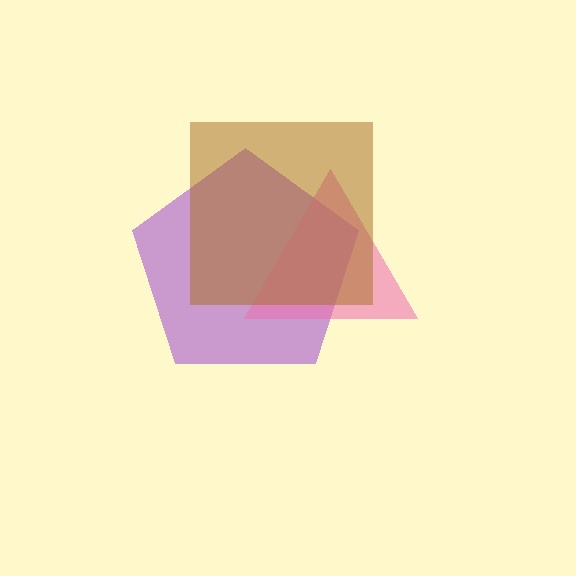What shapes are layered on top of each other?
The layered shapes are: a purple pentagon, a pink triangle, a brown square.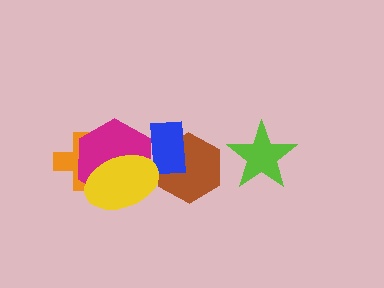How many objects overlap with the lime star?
0 objects overlap with the lime star.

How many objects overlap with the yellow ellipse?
2 objects overlap with the yellow ellipse.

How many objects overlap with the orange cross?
2 objects overlap with the orange cross.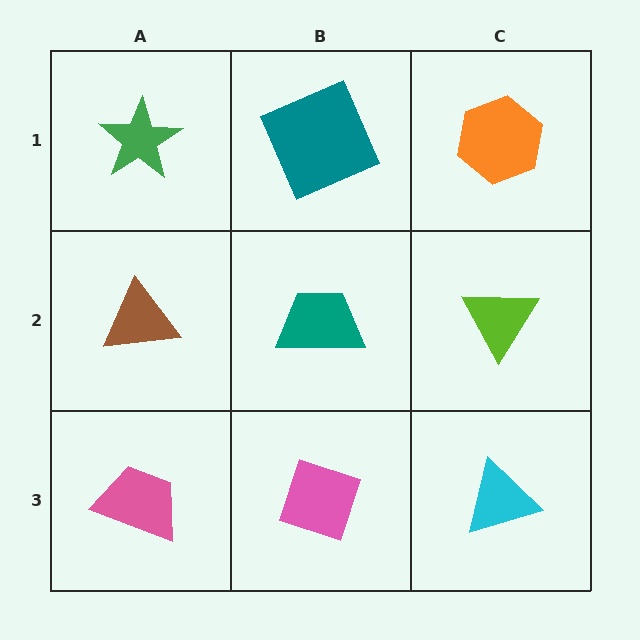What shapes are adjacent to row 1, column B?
A teal trapezoid (row 2, column B), a green star (row 1, column A), an orange hexagon (row 1, column C).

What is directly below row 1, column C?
A lime triangle.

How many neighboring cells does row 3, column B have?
3.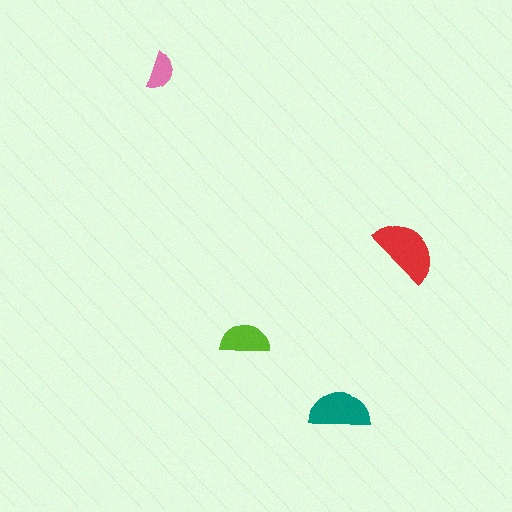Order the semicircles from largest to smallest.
the red one, the teal one, the lime one, the pink one.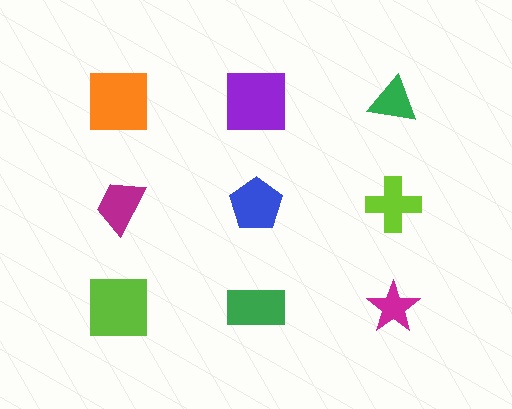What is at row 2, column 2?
A blue pentagon.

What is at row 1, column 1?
An orange square.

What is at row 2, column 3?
A lime cross.